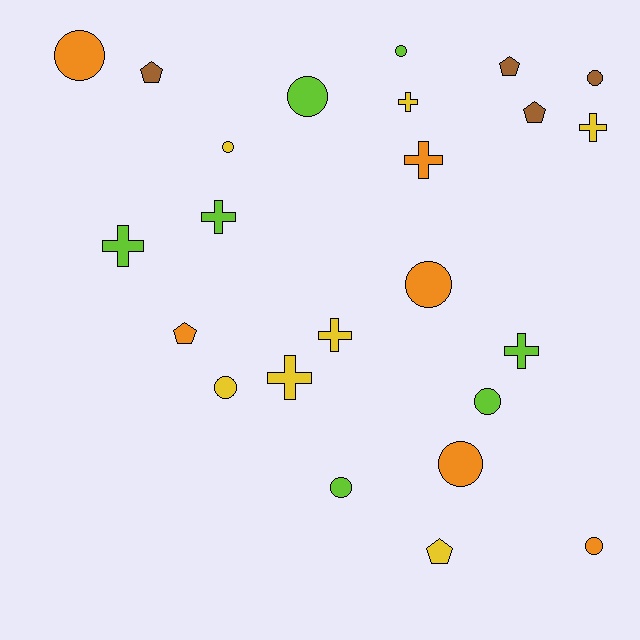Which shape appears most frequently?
Circle, with 11 objects.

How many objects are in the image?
There are 24 objects.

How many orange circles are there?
There are 4 orange circles.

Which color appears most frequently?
Lime, with 7 objects.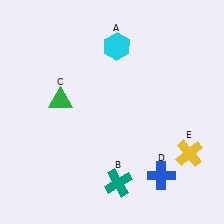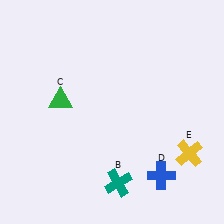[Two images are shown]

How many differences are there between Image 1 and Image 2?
There is 1 difference between the two images.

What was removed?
The cyan hexagon (A) was removed in Image 2.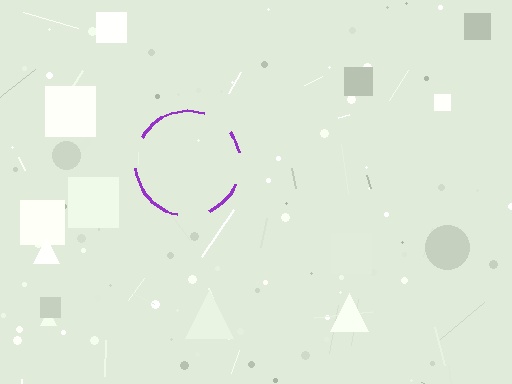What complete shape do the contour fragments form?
The contour fragments form a circle.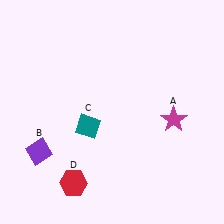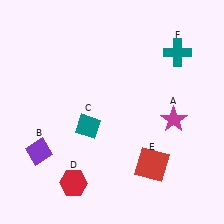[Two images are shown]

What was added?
A red square (E), a teal cross (F) were added in Image 2.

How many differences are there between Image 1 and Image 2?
There are 2 differences between the two images.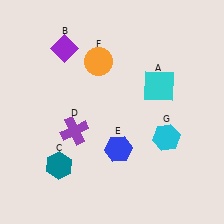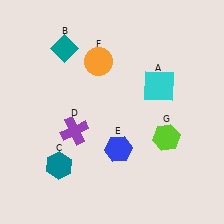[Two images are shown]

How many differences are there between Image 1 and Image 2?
There are 2 differences between the two images.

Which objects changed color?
B changed from purple to teal. G changed from cyan to lime.